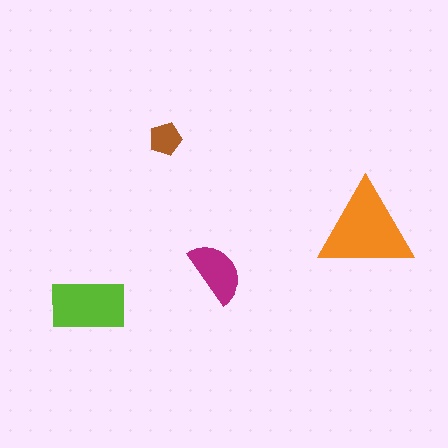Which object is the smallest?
The brown pentagon.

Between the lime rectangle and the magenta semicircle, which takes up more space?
The lime rectangle.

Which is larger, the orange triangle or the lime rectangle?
The orange triangle.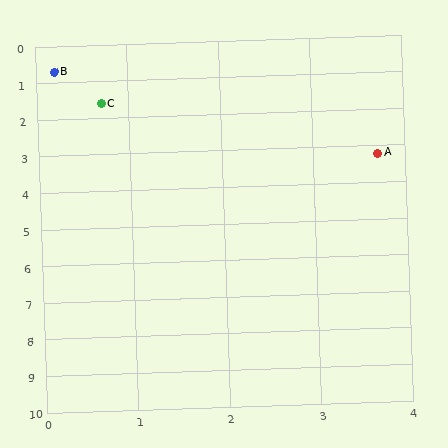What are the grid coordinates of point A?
Point A is at approximately (3.7, 3.2).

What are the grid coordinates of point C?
Point C is at approximately (0.7, 1.6).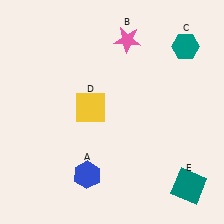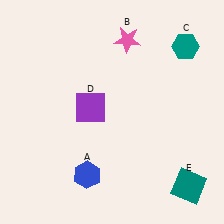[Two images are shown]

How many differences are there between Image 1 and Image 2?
There is 1 difference between the two images.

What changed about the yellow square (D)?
In Image 1, D is yellow. In Image 2, it changed to purple.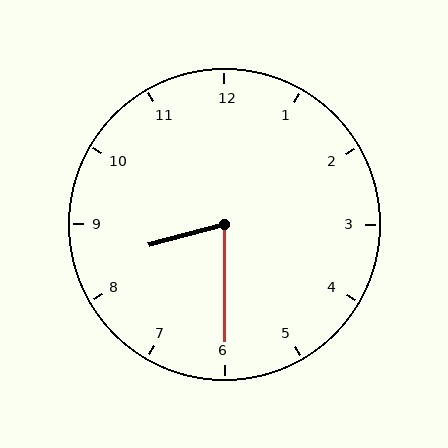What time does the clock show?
8:30.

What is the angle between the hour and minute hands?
Approximately 75 degrees.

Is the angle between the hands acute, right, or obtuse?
It is acute.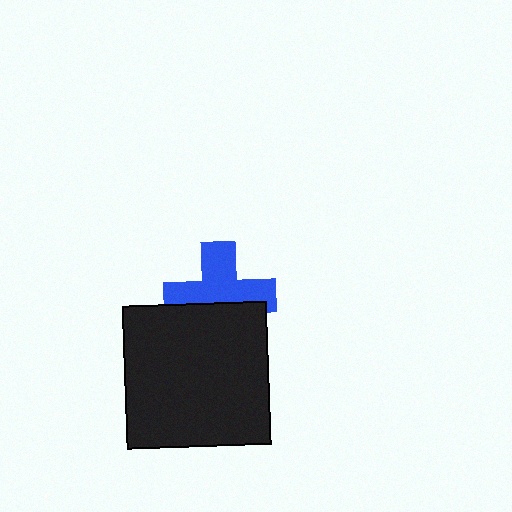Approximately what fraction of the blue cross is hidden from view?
Roughly 39% of the blue cross is hidden behind the black square.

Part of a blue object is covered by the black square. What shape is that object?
It is a cross.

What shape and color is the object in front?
The object in front is a black square.